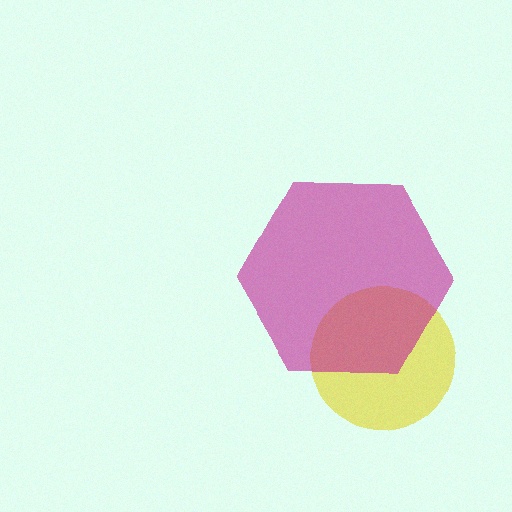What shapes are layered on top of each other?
The layered shapes are: a yellow circle, a magenta hexagon.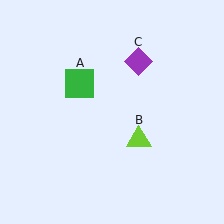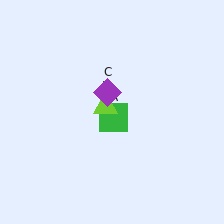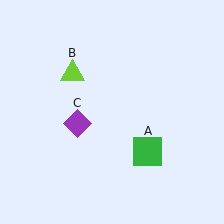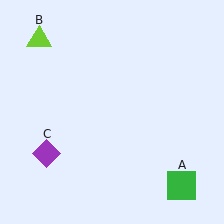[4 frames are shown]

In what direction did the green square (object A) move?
The green square (object A) moved down and to the right.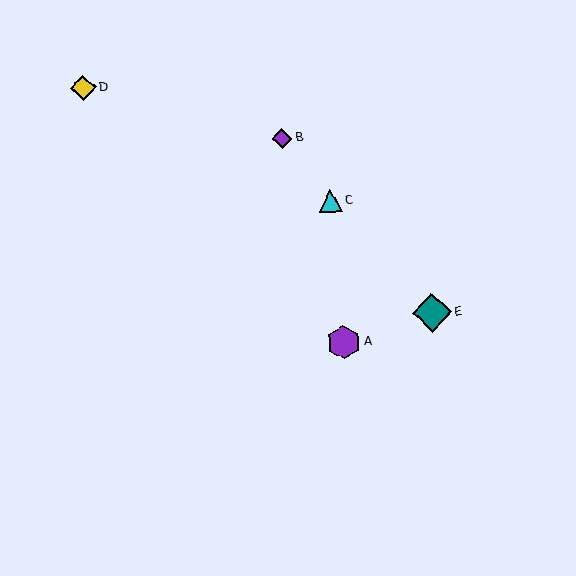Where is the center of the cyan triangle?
The center of the cyan triangle is at (330, 200).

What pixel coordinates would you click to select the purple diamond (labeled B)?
Click at (282, 139) to select the purple diamond B.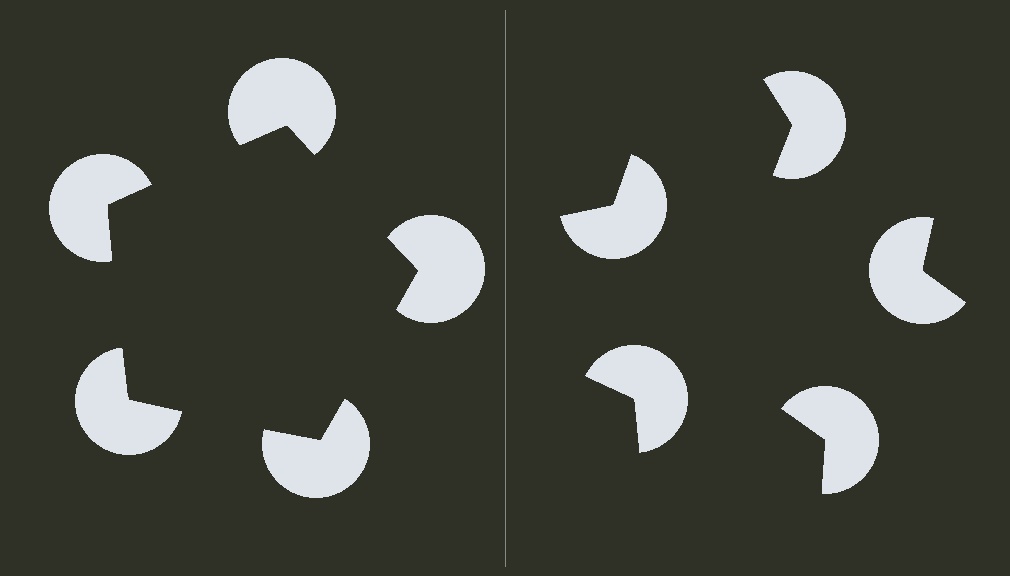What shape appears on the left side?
An illusory pentagon.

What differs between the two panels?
The pac-man discs are positioned identically on both sides; only the wedge orientations differ. On the left they align to a pentagon; on the right they are misaligned.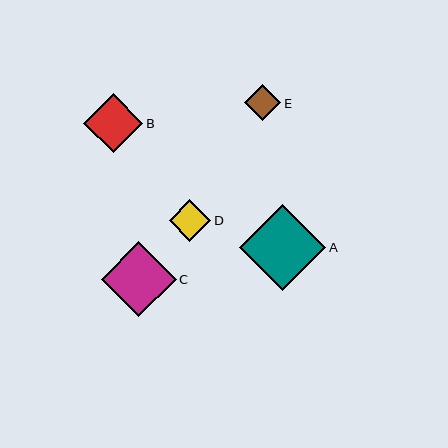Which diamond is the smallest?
Diamond E is the smallest with a size of approximately 36 pixels.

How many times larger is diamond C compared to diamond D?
Diamond C is approximately 1.8 times the size of diamond D.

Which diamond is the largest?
Diamond A is the largest with a size of approximately 86 pixels.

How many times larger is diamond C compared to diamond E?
Diamond C is approximately 2.1 times the size of diamond E.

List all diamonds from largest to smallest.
From largest to smallest: A, C, B, D, E.